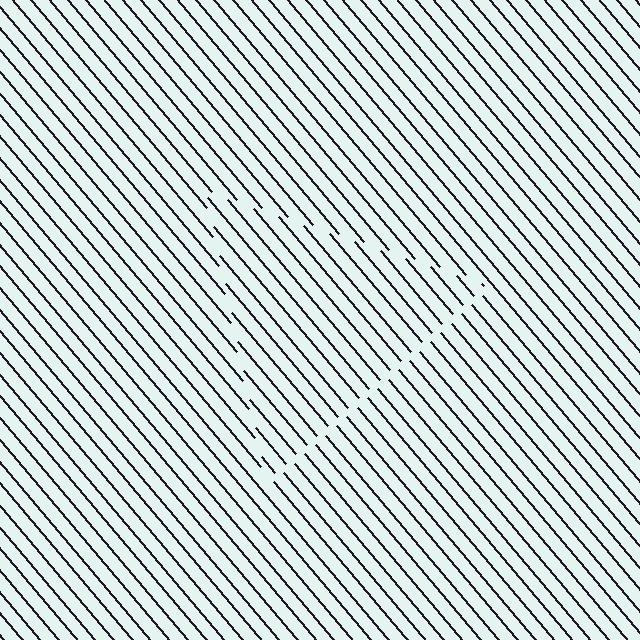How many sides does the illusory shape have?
3 sides — the line-ends trace a triangle.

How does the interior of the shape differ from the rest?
The interior of the shape contains the same grating, shifted by half a period — the contour is defined by the phase discontinuity where line-ends from the inner and outer gratings abut.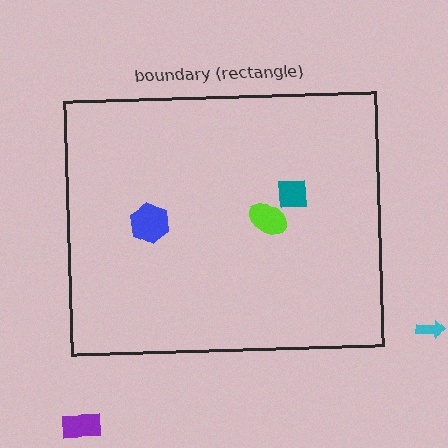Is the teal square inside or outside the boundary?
Inside.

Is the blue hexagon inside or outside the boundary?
Inside.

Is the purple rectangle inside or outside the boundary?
Outside.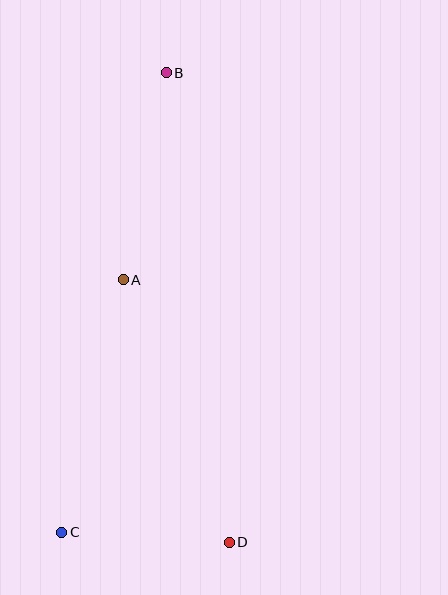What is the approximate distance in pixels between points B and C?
The distance between B and C is approximately 471 pixels.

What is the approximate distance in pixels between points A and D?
The distance between A and D is approximately 283 pixels.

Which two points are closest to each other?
Points C and D are closest to each other.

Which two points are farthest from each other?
Points B and D are farthest from each other.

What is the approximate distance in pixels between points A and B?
The distance between A and B is approximately 212 pixels.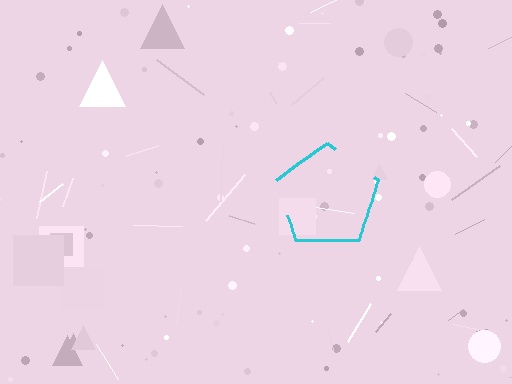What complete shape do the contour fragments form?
The contour fragments form a pentagon.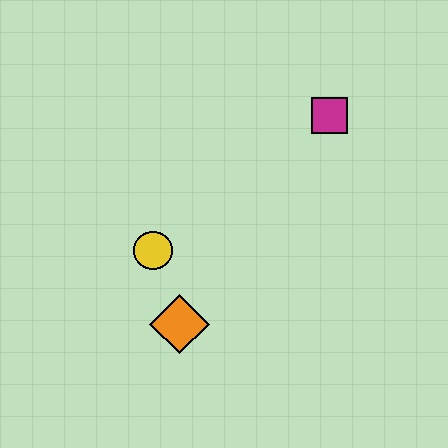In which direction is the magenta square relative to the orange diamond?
The magenta square is above the orange diamond.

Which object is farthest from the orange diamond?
The magenta square is farthest from the orange diamond.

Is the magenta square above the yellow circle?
Yes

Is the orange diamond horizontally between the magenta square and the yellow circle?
Yes